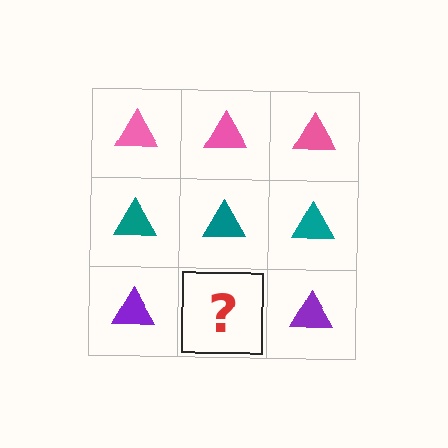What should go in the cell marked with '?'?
The missing cell should contain a purple triangle.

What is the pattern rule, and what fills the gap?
The rule is that each row has a consistent color. The gap should be filled with a purple triangle.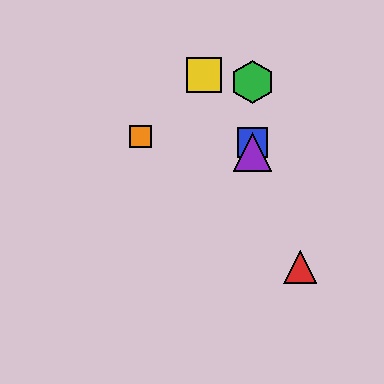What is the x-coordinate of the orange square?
The orange square is at x≈141.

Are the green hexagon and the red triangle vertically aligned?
No, the green hexagon is at x≈252 and the red triangle is at x≈300.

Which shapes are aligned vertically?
The blue square, the green hexagon, the purple triangle are aligned vertically.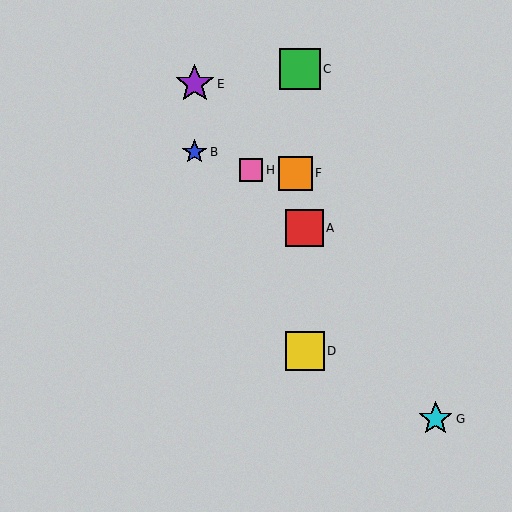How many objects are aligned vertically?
2 objects (B, E) are aligned vertically.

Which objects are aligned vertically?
Objects B, E are aligned vertically.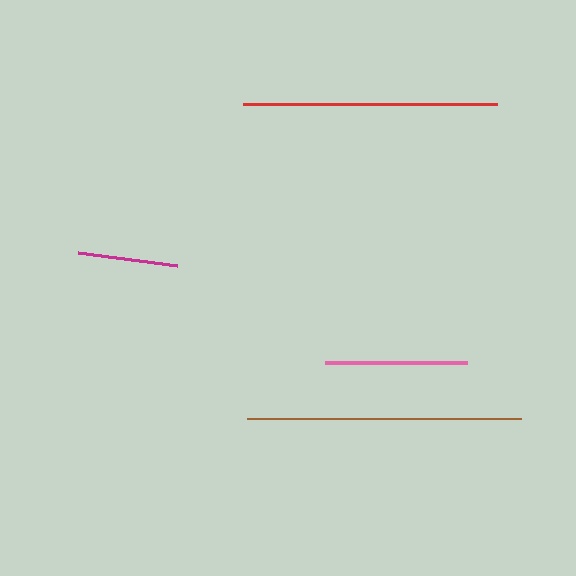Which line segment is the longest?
The brown line is the longest at approximately 275 pixels.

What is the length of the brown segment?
The brown segment is approximately 275 pixels long.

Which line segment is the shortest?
The magenta line is the shortest at approximately 100 pixels.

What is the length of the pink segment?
The pink segment is approximately 142 pixels long.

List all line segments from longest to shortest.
From longest to shortest: brown, red, pink, magenta.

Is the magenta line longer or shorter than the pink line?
The pink line is longer than the magenta line.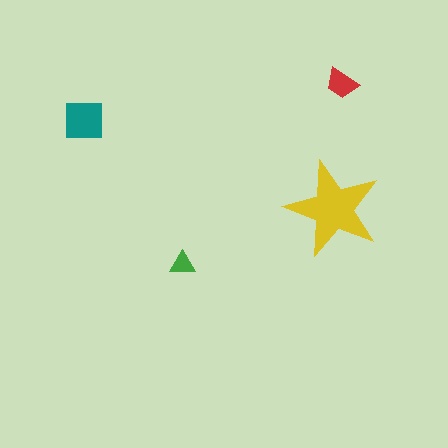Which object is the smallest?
The green triangle.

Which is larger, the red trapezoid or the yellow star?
The yellow star.